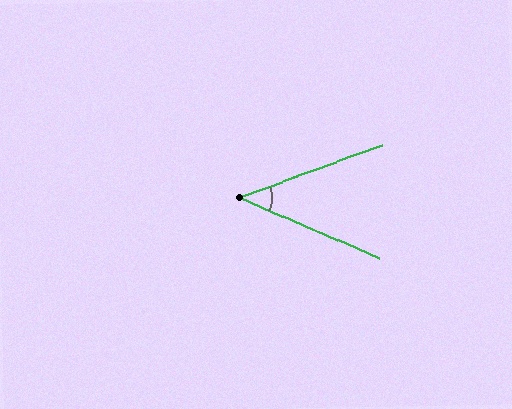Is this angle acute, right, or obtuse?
It is acute.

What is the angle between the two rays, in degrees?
Approximately 43 degrees.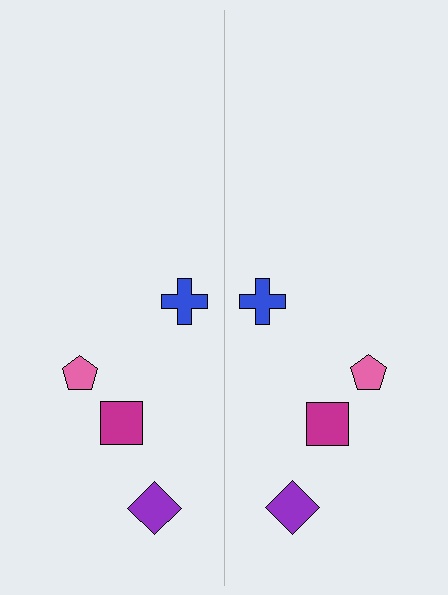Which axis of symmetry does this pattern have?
The pattern has a vertical axis of symmetry running through the center of the image.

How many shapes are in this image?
There are 8 shapes in this image.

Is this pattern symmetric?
Yes, this pattern has bilateral (reflection) symmetry.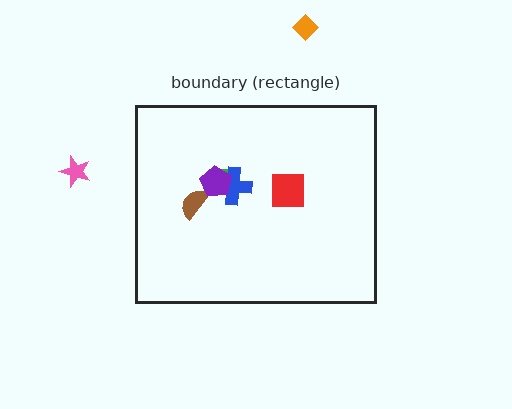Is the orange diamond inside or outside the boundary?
Outside.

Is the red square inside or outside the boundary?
Inside.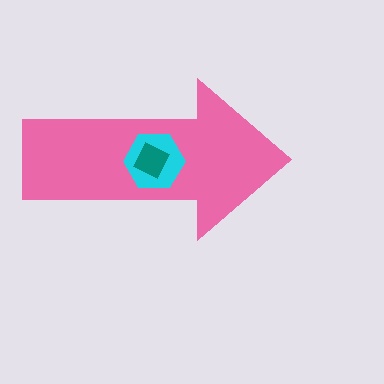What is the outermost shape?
The pink arrow.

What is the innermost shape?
The teal diamond.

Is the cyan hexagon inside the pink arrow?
Yes.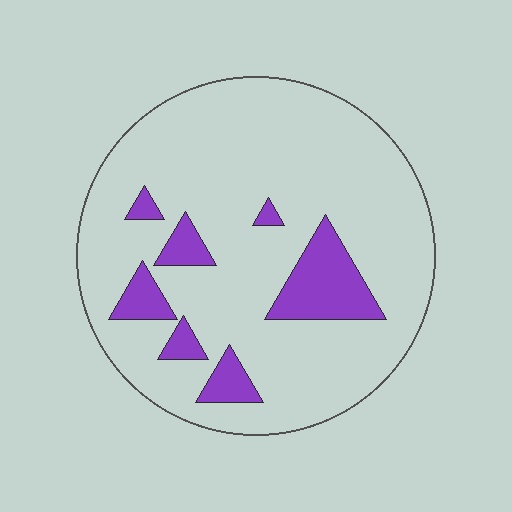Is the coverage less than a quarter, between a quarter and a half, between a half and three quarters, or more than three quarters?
Less than a quarter.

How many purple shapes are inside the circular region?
7.